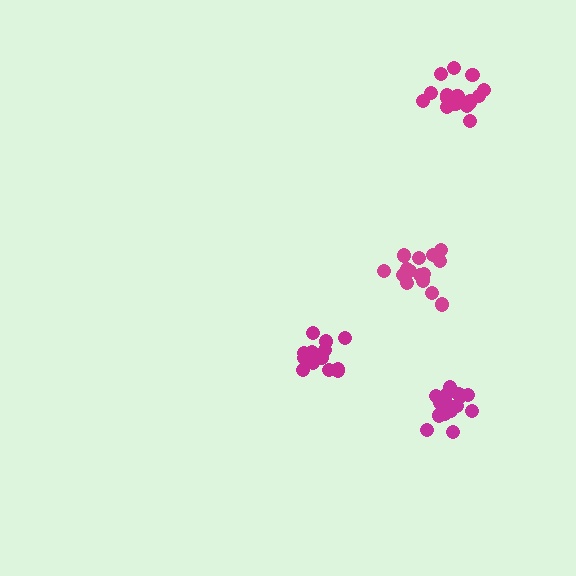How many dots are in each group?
Group 1: 19 dots, Group 2: 14 dots, Group 3: 16 dots, Group 4: 16 dots (65 total).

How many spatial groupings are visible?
There are 4 spatial groupings.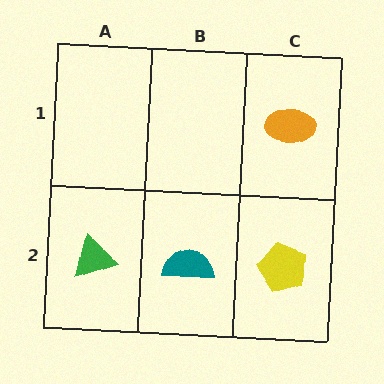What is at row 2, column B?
A teal semicircle.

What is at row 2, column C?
A yellow pentagon.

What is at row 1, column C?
An orange ellipse.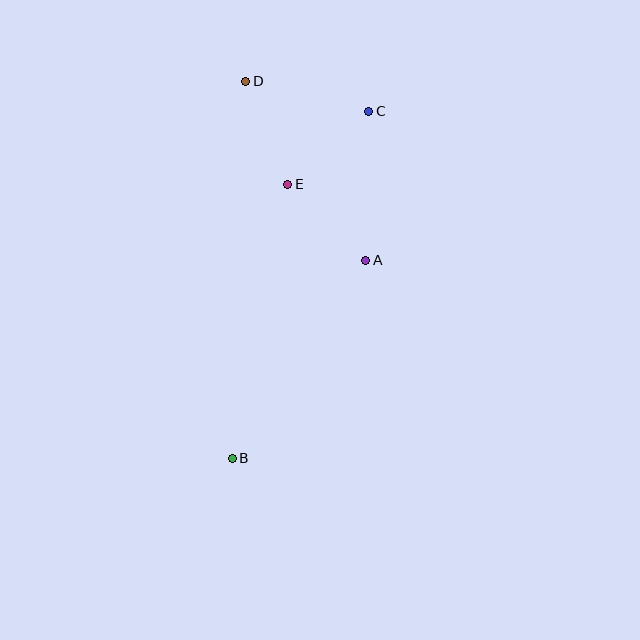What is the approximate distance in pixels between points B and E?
The distance between B and E is approximately 279 pixels.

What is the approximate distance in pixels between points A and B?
The distance between A and B is approximately 239 pixels.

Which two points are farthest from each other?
Points B and D are farthest from each other.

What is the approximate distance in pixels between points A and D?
The distance between A and D is approximately 215 pixels.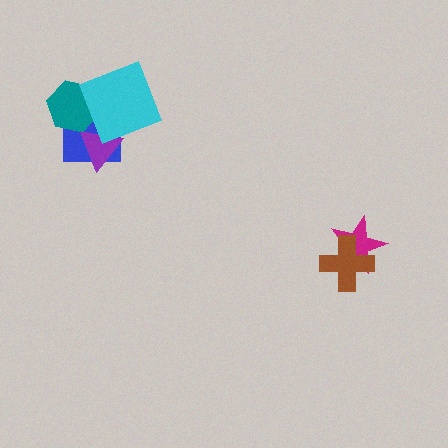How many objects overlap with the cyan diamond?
3 objects overlap with the cyan diamond.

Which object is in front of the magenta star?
The brown cross is in front of the magenta star.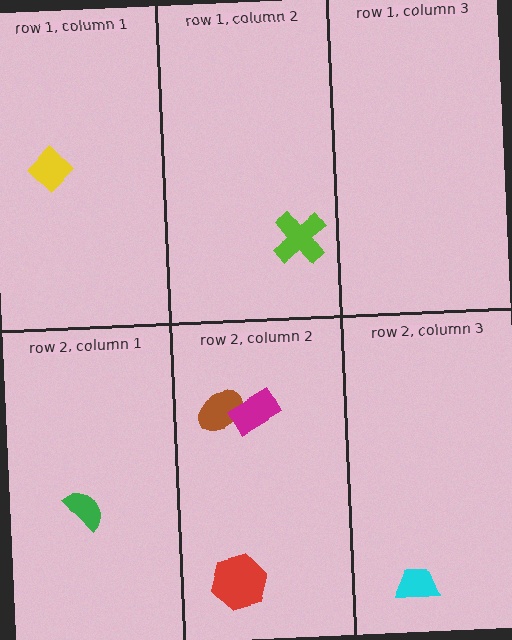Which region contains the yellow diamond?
The row 1, column 1 region.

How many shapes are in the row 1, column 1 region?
1.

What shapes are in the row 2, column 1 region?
The green semicircle.